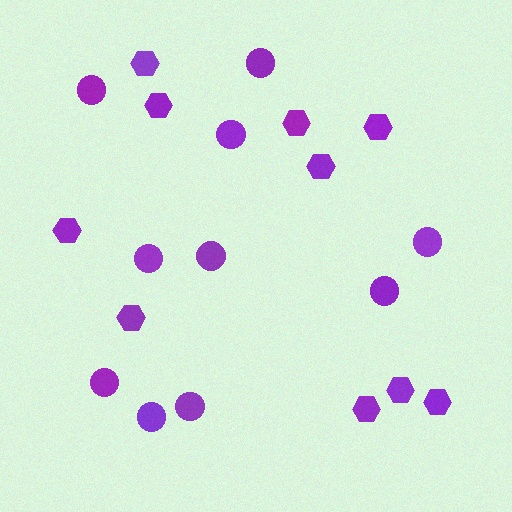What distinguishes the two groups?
There are 2 groups: one group of circles (10) and one group of hexagons (10).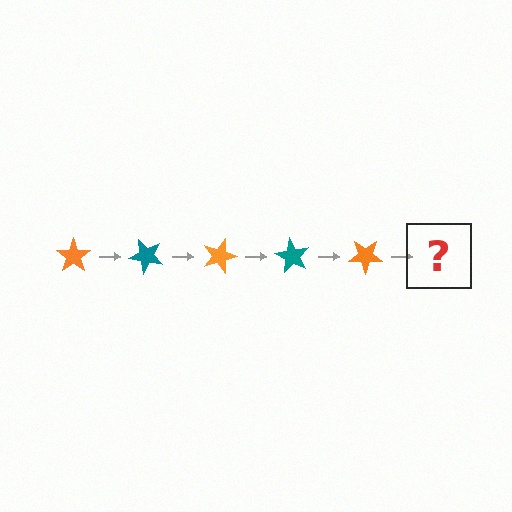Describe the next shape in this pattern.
It should be a teal star, rotated 225 degrees from the start.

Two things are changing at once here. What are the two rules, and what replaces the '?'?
The two rules are that it rotates 45 degrees each step and the color cycles through orange and teal. The '?' should be a teal star, rotated 225 degrees from the start.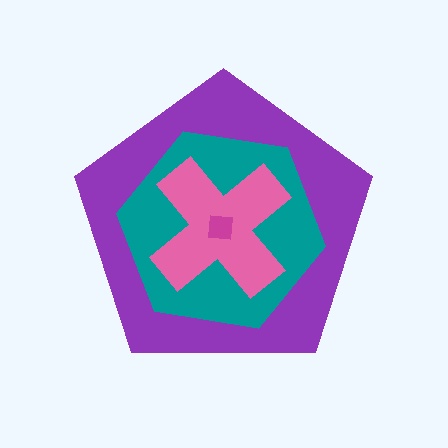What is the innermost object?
The magenta square.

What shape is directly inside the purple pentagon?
The teal hexagon.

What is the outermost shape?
The purple pentagon.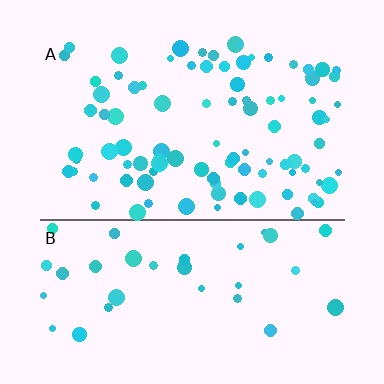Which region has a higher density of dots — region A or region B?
A (the top).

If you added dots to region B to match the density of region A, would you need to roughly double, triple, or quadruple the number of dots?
Approximately triple.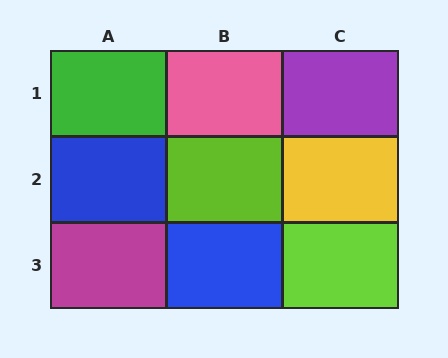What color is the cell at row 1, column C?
Purple.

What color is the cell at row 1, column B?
Pink.